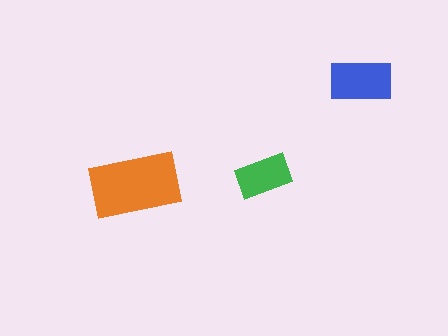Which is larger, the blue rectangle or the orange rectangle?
The orange one.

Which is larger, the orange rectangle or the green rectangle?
The orange one.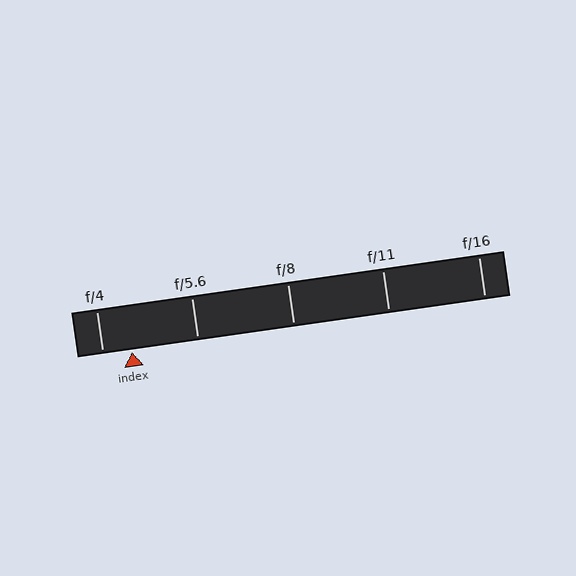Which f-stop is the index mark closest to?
The index mark is closest to f/4.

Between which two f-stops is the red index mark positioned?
The index mark is between f/4 and f/5.6.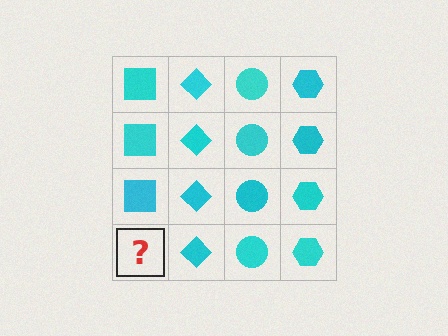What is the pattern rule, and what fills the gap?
The rule is that each column has a consistent shape. The gap should be filled with a cyan square.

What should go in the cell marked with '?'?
The missing cell should contain a cyan square.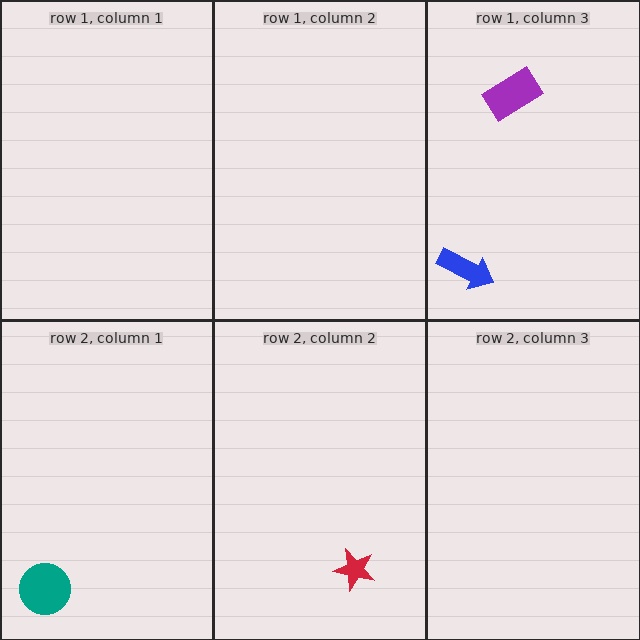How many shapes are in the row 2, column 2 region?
1.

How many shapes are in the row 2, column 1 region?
1.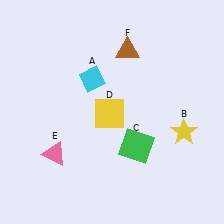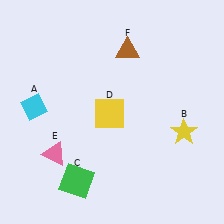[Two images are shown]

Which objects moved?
The objects that moved are: the cyan diamond (A), the green square (C).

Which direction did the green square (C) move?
The green square (C) moved left.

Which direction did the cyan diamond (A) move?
The cyan diamond (A) moved left.